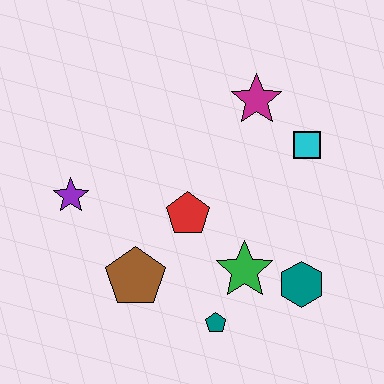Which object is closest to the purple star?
The brown pentagon is closest to the purple star.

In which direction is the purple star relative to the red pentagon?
The purple star is to the left of the red pentagon.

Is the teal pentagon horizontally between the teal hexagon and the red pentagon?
Yes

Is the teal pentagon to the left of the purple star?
No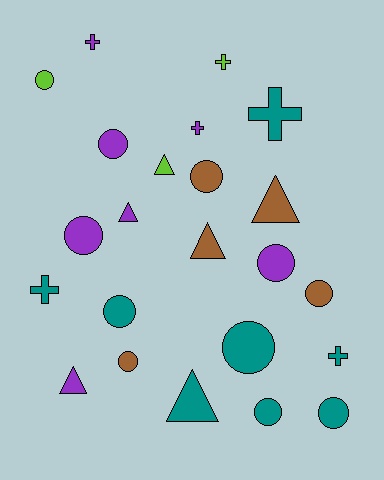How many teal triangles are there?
There is 1 teal triangle.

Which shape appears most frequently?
Circle, with 11 objects.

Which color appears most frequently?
Teal, with 8 objects.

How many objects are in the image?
There are 23 objects.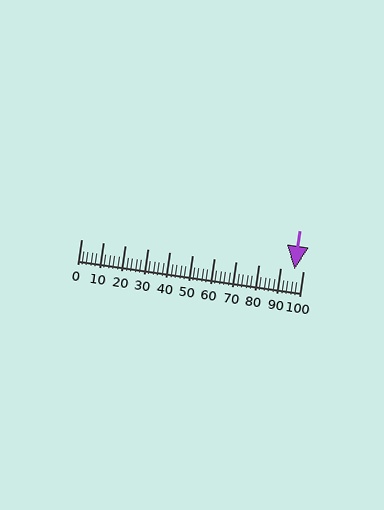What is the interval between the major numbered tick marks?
The major tick marks are spaced 10 units apart.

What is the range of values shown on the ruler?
The ruler shows values from 0 to 100.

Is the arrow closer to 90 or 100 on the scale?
The arrow is closer to 100.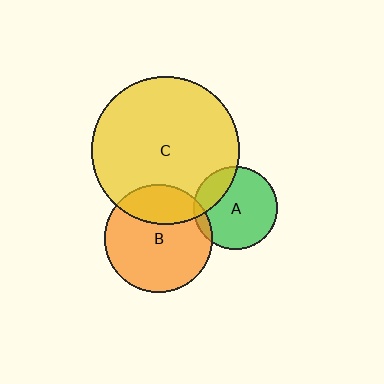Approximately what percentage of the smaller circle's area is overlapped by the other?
Approximately 20%.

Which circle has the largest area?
Circle C (yellow).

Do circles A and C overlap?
Yes.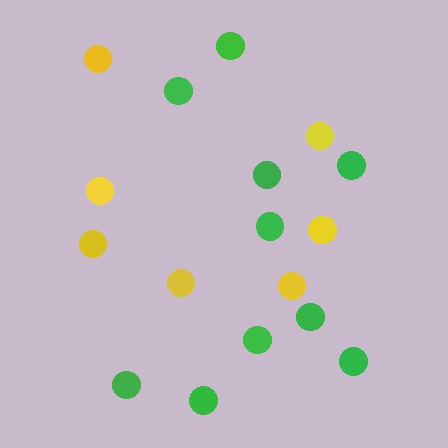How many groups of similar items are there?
There are 2 groups: one group of green circles (10) and one group of yellow circles (7).